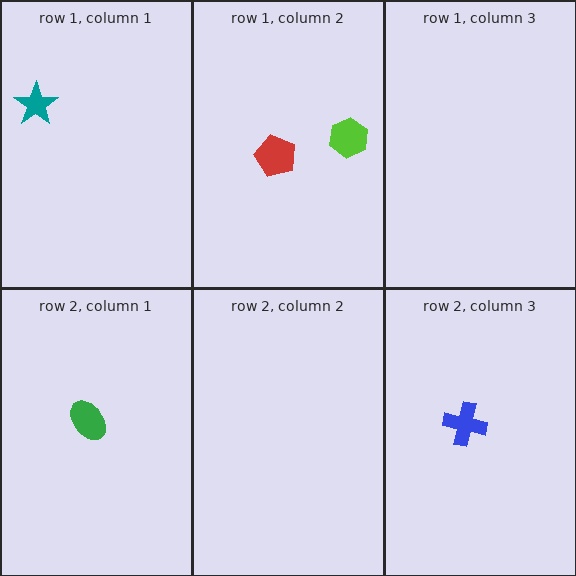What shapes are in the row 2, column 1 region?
The green ellipse.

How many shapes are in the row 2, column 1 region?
1.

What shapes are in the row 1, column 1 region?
The teal star.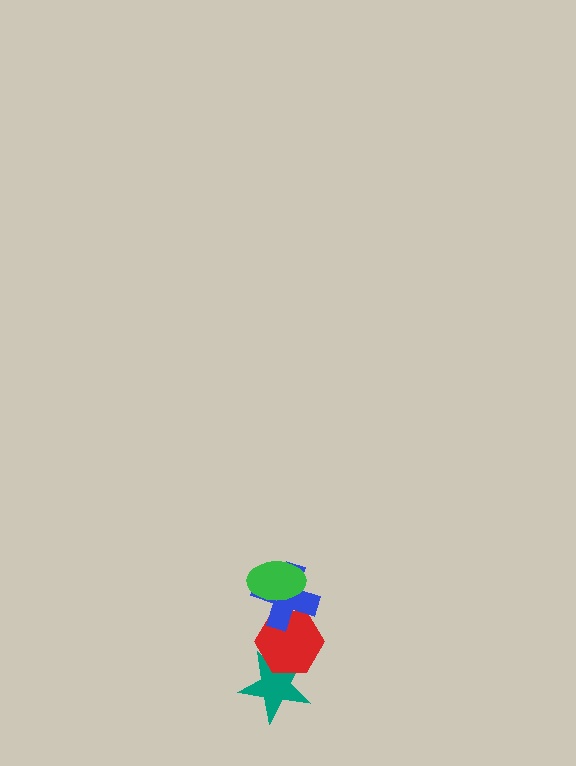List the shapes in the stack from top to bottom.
From top to bottom: the green ellipse, the blue cross, the red hexagon, the teal star.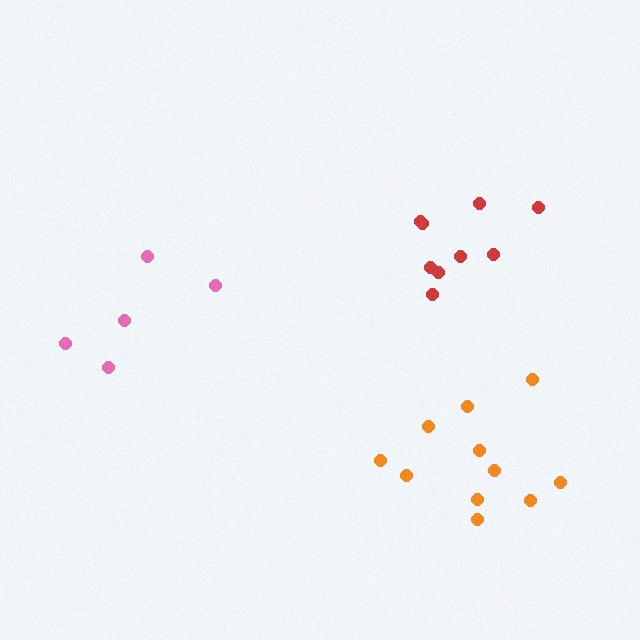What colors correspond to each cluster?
The clusters are colored: pink, red, orange.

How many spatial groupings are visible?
There are 3 spatial groupings.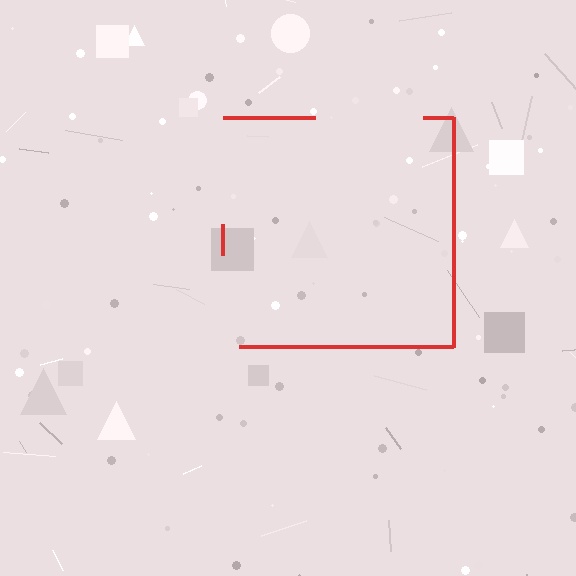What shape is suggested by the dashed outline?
The dashed outline suggests a square.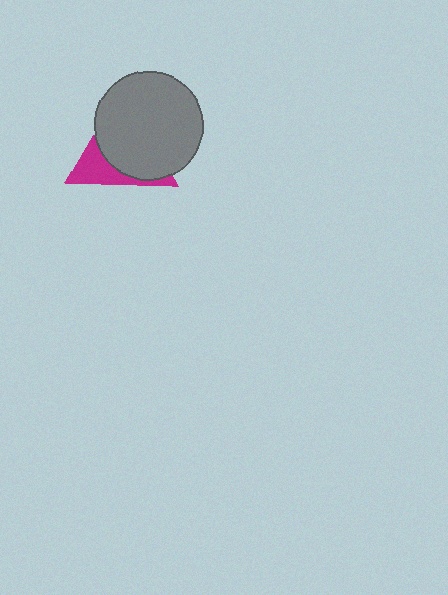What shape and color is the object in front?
The object in front is a gray circle.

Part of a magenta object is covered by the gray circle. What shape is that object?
It is a triangle.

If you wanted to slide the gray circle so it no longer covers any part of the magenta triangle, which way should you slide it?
Slide it toward the upper-right — that is the most direct way to separate the two shapes.